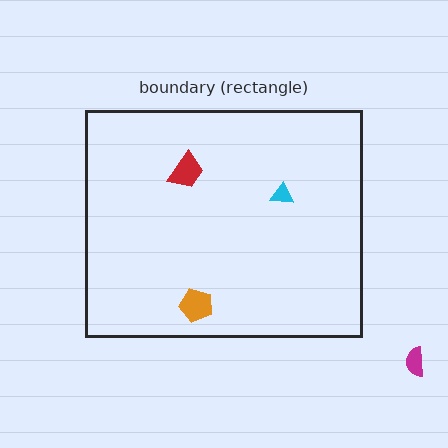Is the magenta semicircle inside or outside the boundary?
Outside.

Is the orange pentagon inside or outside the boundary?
Inside.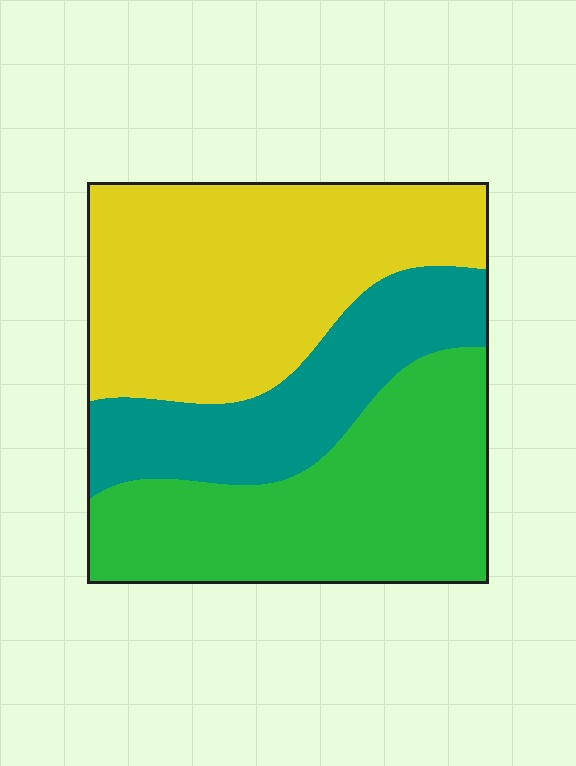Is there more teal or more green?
Green.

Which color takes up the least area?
Teal, at roughly 25%.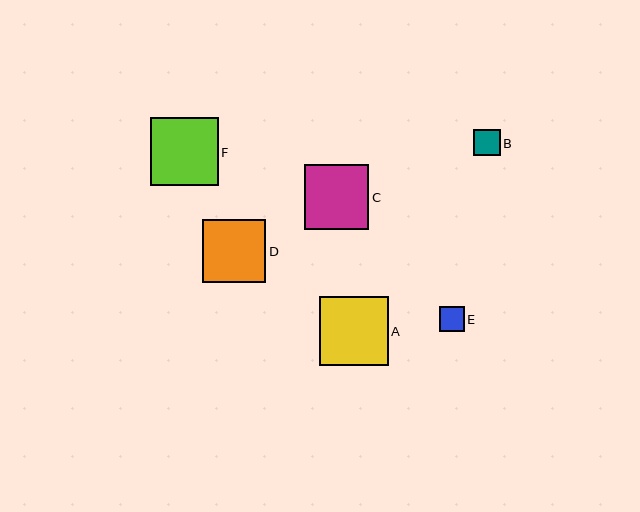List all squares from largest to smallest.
From largest to smallest: A, F, C, D, B, E.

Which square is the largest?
Square A is the largest with a size of approximately 69 pixels.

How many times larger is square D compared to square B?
Square D is approximately 2.4 times the size of square B.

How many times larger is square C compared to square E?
Square C is approximately 2.6 times the size of square E.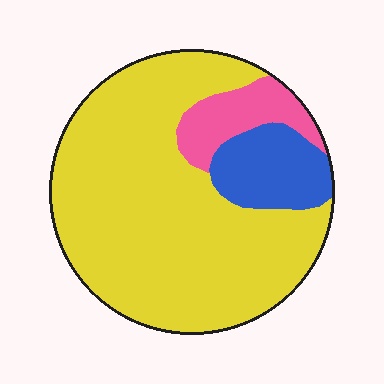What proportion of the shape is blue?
Blue covers roughly 15% of the shape.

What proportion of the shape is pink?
Pink covers around 10% of the shape.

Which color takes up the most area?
Yellow, at roughly 75%.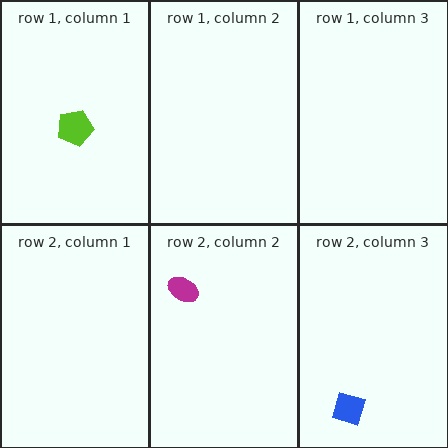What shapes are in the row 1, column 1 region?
The lime pentagon.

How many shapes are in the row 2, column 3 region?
1.